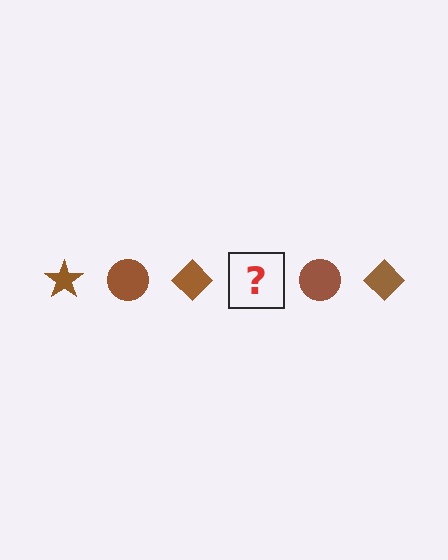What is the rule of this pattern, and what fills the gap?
The rule is that the pattern cycles through star, circle, diamond shapes in brown. The gap should be filled with a brown star.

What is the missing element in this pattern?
The missing element is a brown star.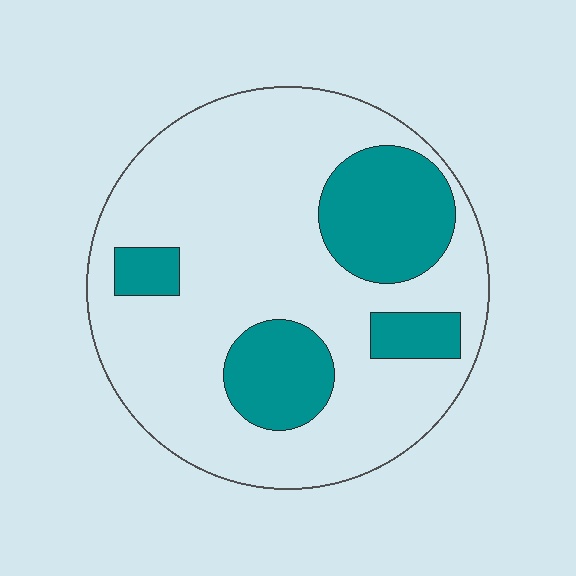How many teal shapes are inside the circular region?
4.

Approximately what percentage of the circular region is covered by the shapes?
Approximately 25%.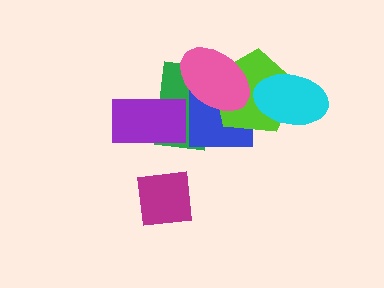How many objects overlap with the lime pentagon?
4 objects overlap with the lime pentagon.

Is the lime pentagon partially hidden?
Yes, it is partially covered by another shape.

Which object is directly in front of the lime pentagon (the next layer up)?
The pink ellipse is directly in front of the lime pentagon.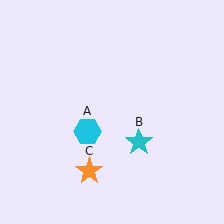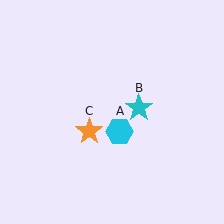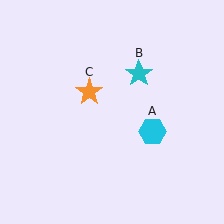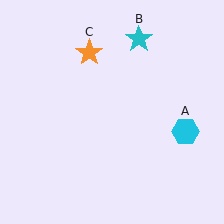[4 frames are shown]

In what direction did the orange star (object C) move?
The orange star (object C) moved up.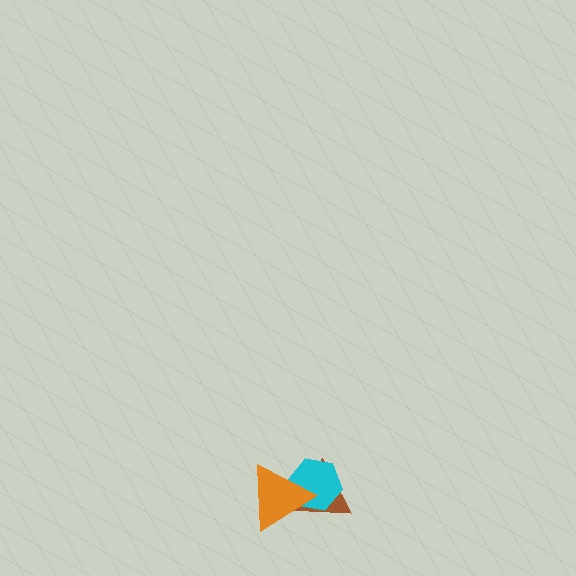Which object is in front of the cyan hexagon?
The orange triangle is in front of the cyan hexagon.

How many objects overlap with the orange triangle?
2 objects overlap with the orange triangle.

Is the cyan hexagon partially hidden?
Yes, it is partially covered by another shape.